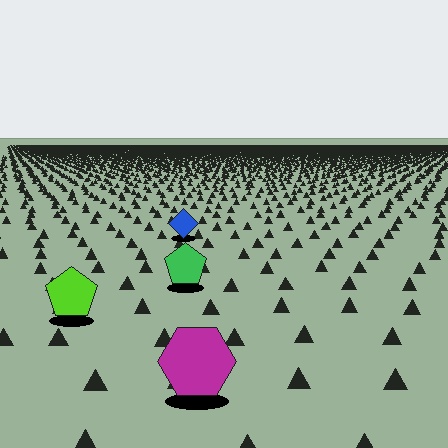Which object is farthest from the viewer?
The blue diamond is farthest from the viewer. It appears smaller and the ground texture around it is denser.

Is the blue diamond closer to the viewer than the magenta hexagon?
No. The magenta hexagon is closer — you can tell from the texture gradient: the ground texture is coarser near it.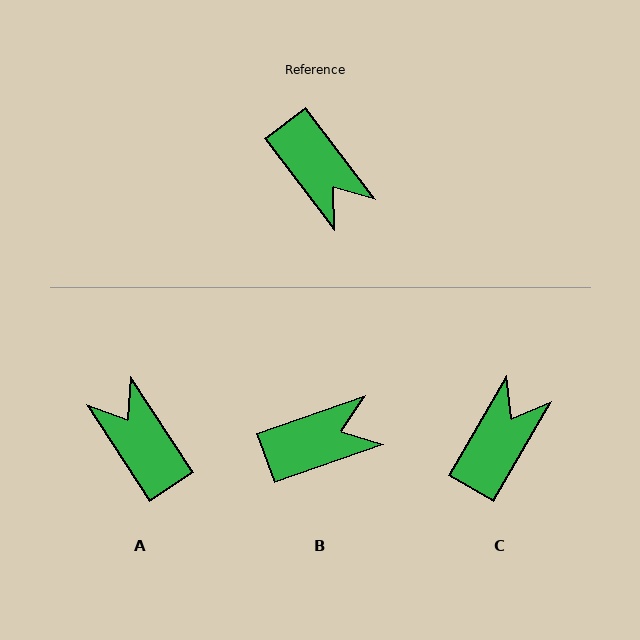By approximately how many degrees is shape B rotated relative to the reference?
Approximately 72 degrees counter-clockwise.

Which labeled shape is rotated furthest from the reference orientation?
A, about 176 degrees away.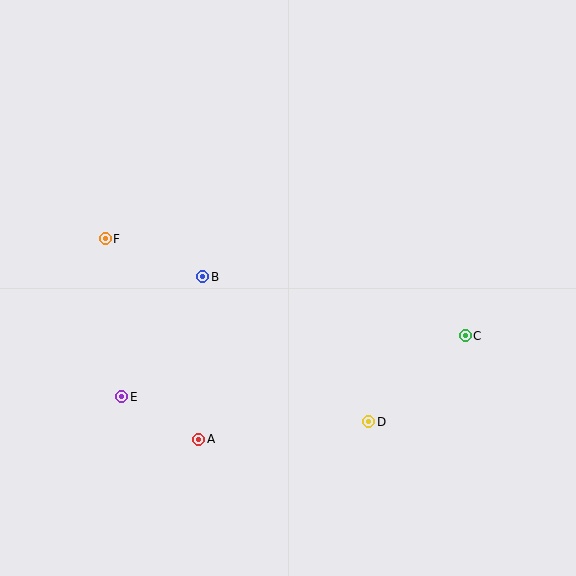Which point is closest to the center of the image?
Point B at (203, 277) is closest to the center.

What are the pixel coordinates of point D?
Point D is at (369, 422).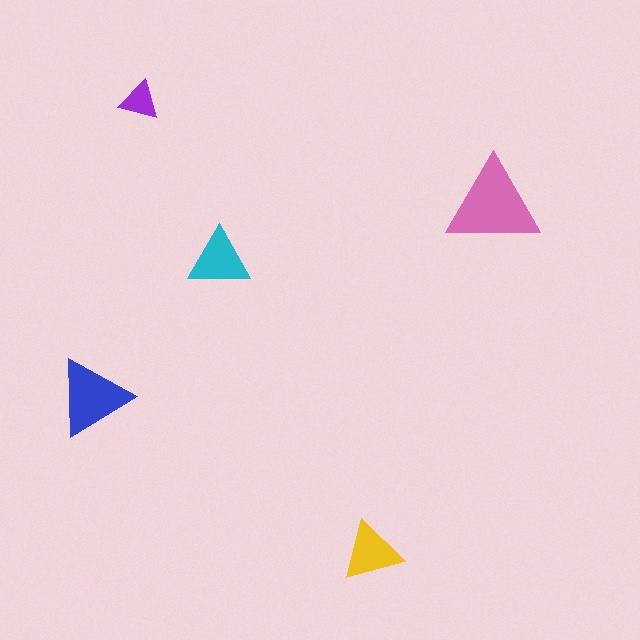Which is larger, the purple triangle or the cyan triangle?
The cyan one.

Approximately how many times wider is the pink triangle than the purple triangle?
About 2.5 times wider.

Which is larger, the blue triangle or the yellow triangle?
The blue one.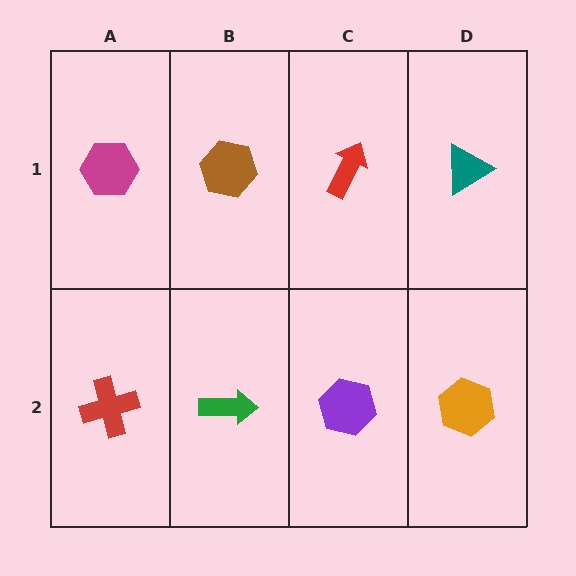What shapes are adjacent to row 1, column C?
A purple hexagon (row 2, column C), a brown hexagon (row 1, column B), a teal triangle (row 1, column D).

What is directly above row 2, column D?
A teal triangle.